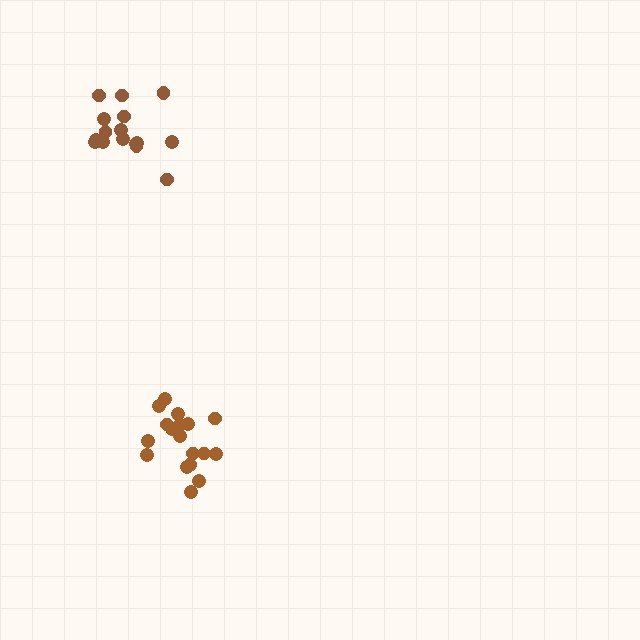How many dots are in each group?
Group 1: 19 dots, Group 2: 16 dots (35 total).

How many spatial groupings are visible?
There are 2 spatial groupings.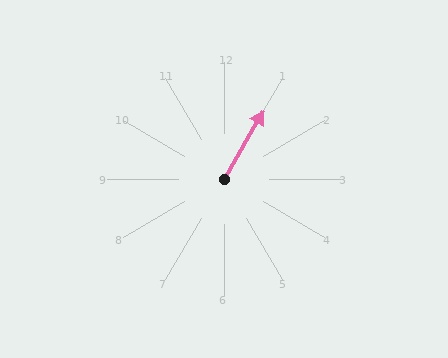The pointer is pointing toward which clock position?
Roughly 1 o'clock.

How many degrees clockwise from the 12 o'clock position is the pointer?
Approximately 30 degrees.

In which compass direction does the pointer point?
Northeast.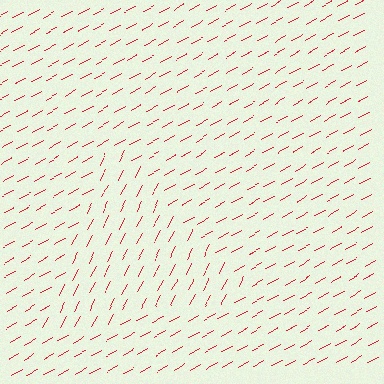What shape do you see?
I see a triangle.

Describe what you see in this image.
The image is filled with small red line segments. A triangle region in the image has lines oriented differently from the surrounding lines, creating a visible texture boundary.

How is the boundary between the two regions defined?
The boundary is defined purely by a change in line orientation (approximately 34 degrees difference). All lines are the same color and thickness.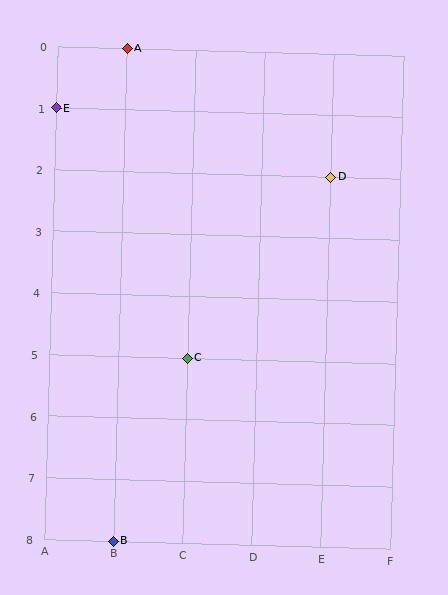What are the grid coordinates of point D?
Point D is at grid coordinates (E, 2).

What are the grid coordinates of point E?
Point E is at grid coordinates (A, 1).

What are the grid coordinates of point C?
Point C is at grid coordinates (C, 5).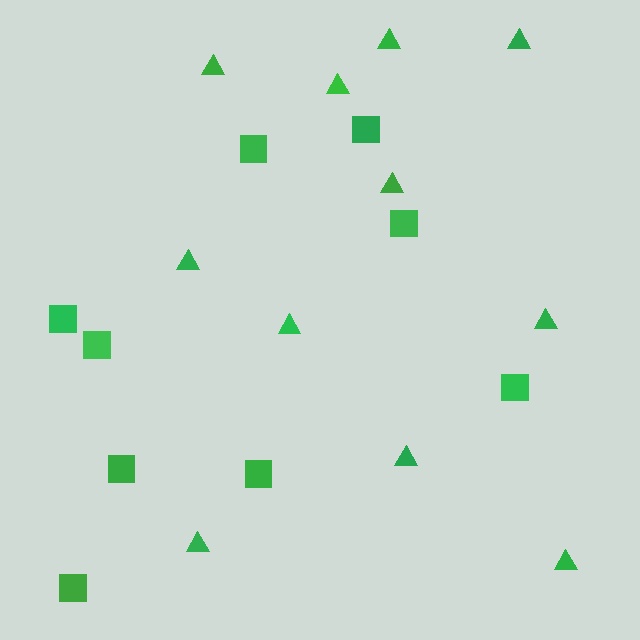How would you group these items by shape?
There are 2 groups: one group of squares (9) and one group of triangles (11).